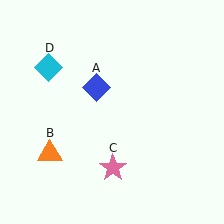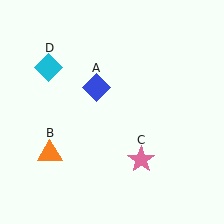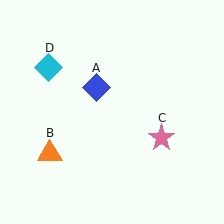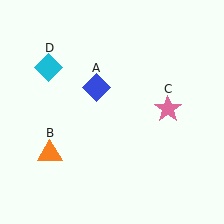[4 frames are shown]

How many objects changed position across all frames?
1 object changed position: pink star (object C).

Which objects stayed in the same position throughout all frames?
Blue diamond (object A) and orange triangle (object B) and cyan diamond (object D) remained stationary.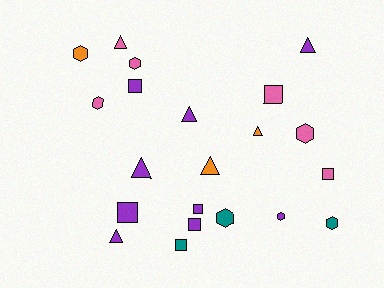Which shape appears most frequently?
Hexagon, with 7 objects.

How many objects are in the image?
There are 21 objects.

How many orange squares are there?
There are no orange squares.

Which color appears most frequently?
Purple, with 9 objects.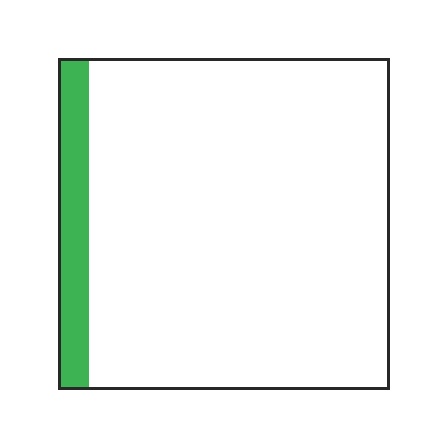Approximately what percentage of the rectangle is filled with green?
Approximately 10%.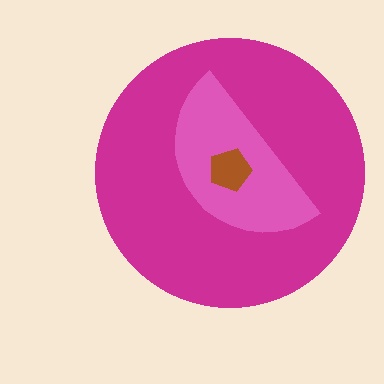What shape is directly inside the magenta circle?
The pink semicircle.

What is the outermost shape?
The magenta circle.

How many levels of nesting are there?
3.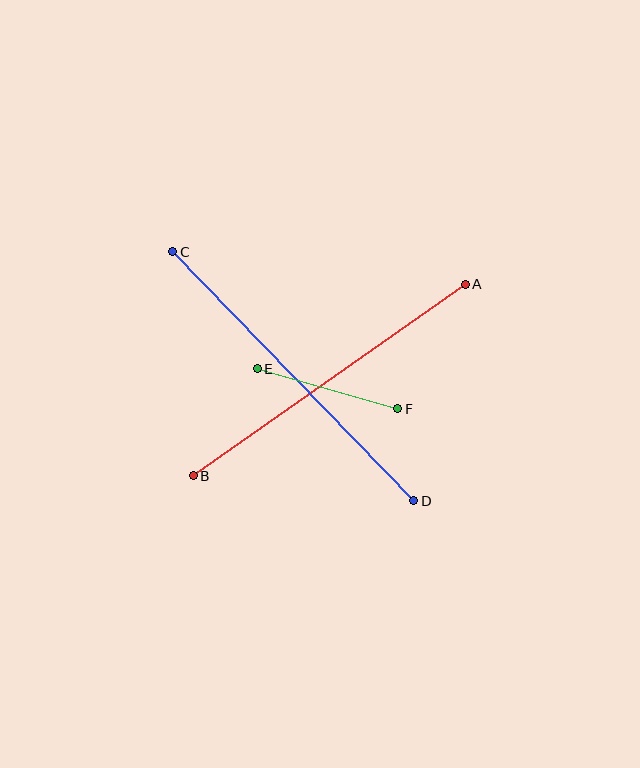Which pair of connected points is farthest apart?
Points C and D are farthest apart.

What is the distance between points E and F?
The distance is approximately 146 pixels.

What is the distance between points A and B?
The distance is approximately 333 pixels.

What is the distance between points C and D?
The distance is approximately 347 pixels.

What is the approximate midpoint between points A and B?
The midpoint is at approximately (329, 380) pixels.